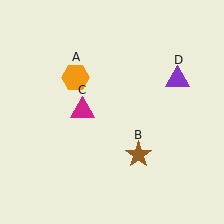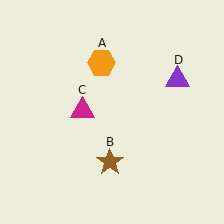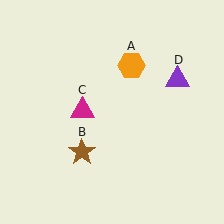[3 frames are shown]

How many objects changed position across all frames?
2 objects changed position: orange hexagon (object A), brown star (object B).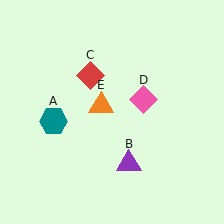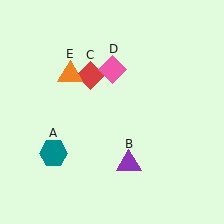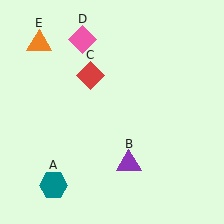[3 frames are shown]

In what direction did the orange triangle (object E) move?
The orange triangle (object E) moved up and to the left.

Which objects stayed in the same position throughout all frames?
Purple triangle (object B) and red diamond (object C) remained stationary.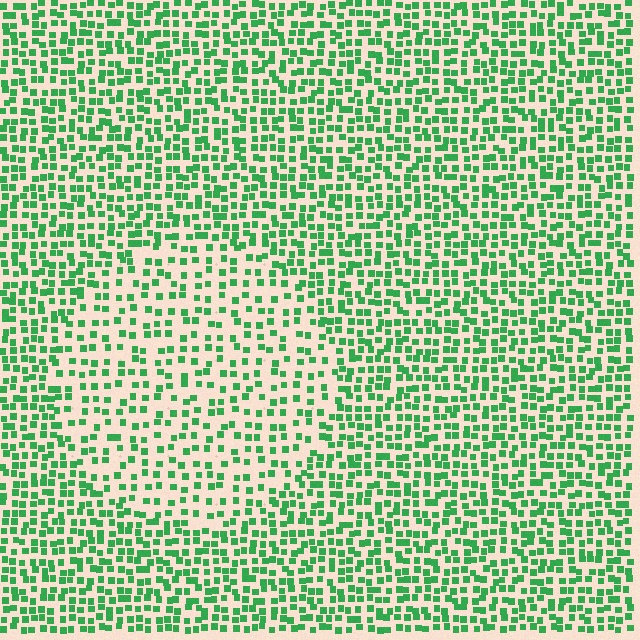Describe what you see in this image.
The image contains small green elements arranged at two different densities. A circle-shaped region is visible where the elements are less densely packed than the surrounding area.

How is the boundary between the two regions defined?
The boundary is defined by a change in element density (approximately 1.7x ratio). All elements are the same color, size, and shape.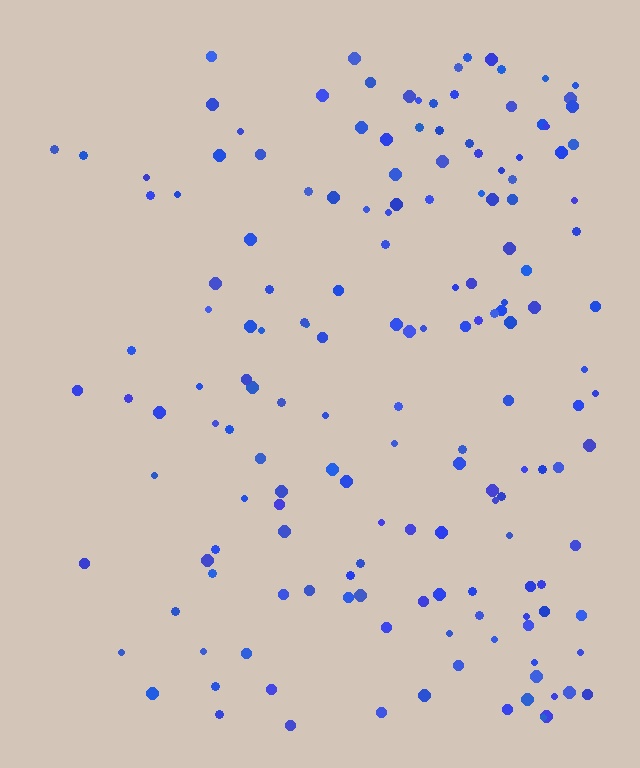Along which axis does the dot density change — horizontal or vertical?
Horizontal.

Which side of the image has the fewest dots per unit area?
The left.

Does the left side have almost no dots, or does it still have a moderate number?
Still a moderate number, just noticeably fewer than the right.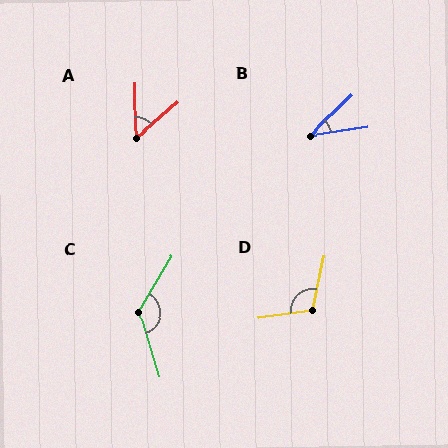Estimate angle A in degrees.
Approximately 51 degrees.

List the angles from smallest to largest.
B (36°), A (51°), D (110°), C (132°).